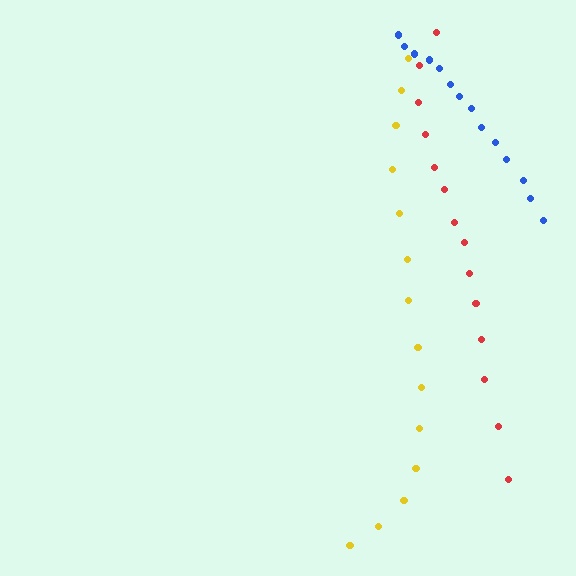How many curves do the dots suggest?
There are 3 distinct paths.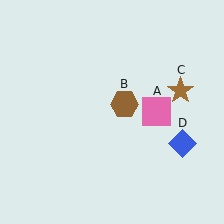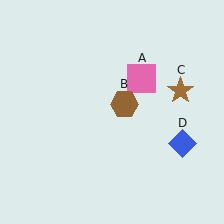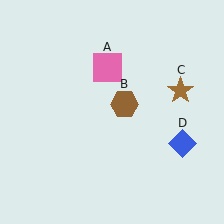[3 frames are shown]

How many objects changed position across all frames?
1 object changed position: pink square (object A).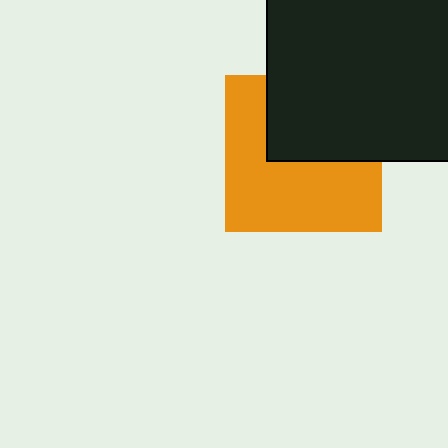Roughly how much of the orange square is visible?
About half of it is visible (roughly 59%).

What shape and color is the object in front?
The object in front is a black square.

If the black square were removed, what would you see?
You would see the complete orange square.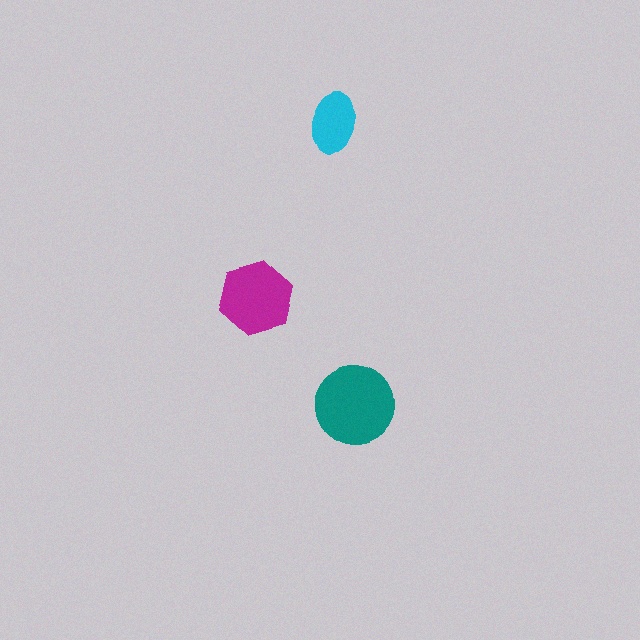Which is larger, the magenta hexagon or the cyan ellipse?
The magenta hexagon.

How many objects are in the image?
There are 3 objects in the image.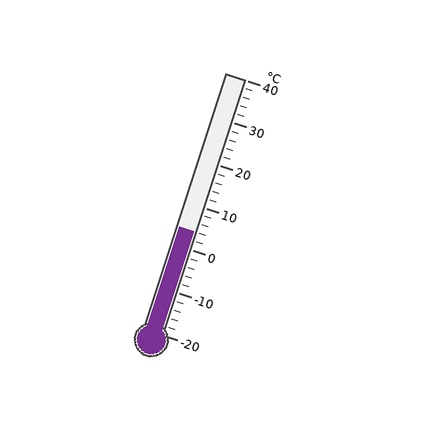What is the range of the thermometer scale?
The thermometer scale ranges from -20°C to 40°C.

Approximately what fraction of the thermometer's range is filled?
The thermometer is filled to approximately 40% of its range.